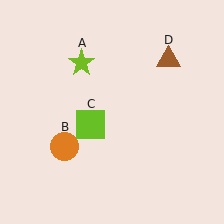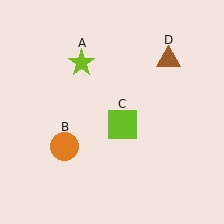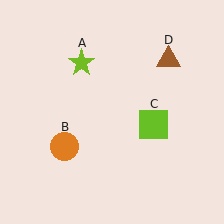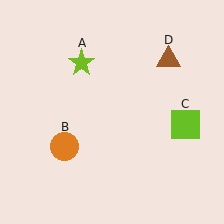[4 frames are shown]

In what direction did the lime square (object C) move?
The lime square (object C) moved right.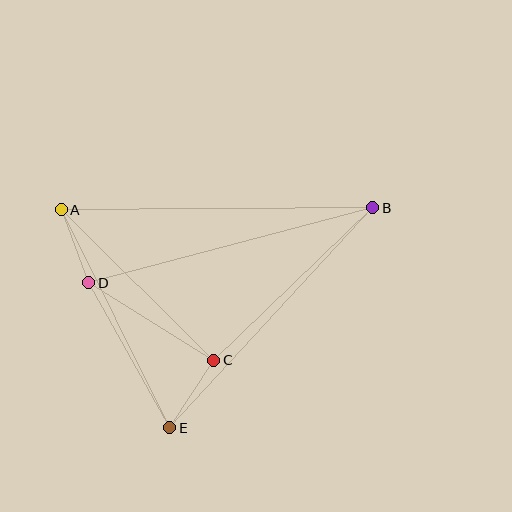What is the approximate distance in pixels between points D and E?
The distance between D and E is approximately 166 pixels.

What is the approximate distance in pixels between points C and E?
The distance between C and E is approximately 80 pixels.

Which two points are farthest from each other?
Points A and B are farthest from each other.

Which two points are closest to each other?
Points A and D are closest to each other.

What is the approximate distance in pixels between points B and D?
The distance between B and D is approximately 294 pixels.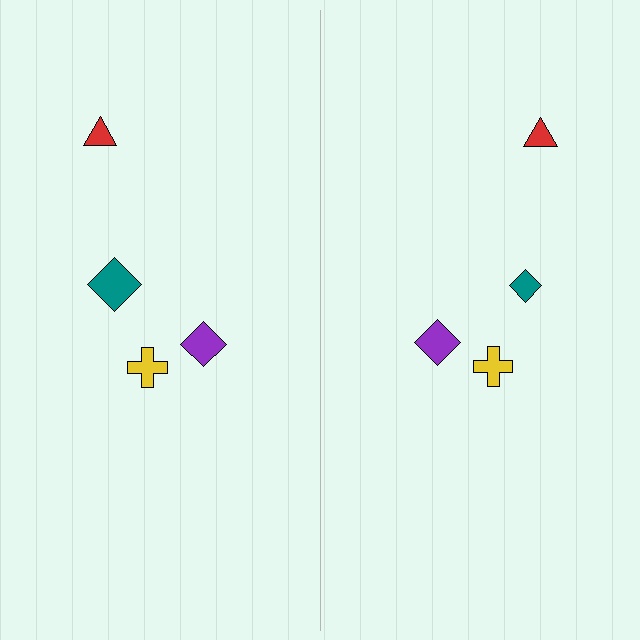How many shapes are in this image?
There are 8 shapes in this image.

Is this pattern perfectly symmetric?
No, the pattern is not perfectly symmetric. The teal diamond on the right side has a different size than its mirror counterpart.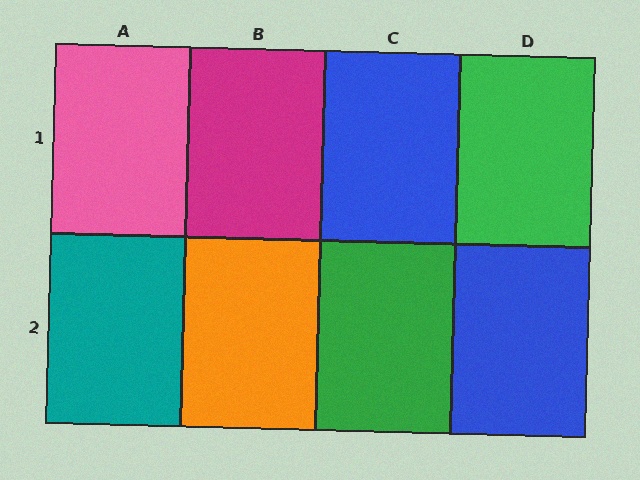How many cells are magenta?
1 cell is magenta.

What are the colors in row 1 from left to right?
Pink, magenta, blue, green.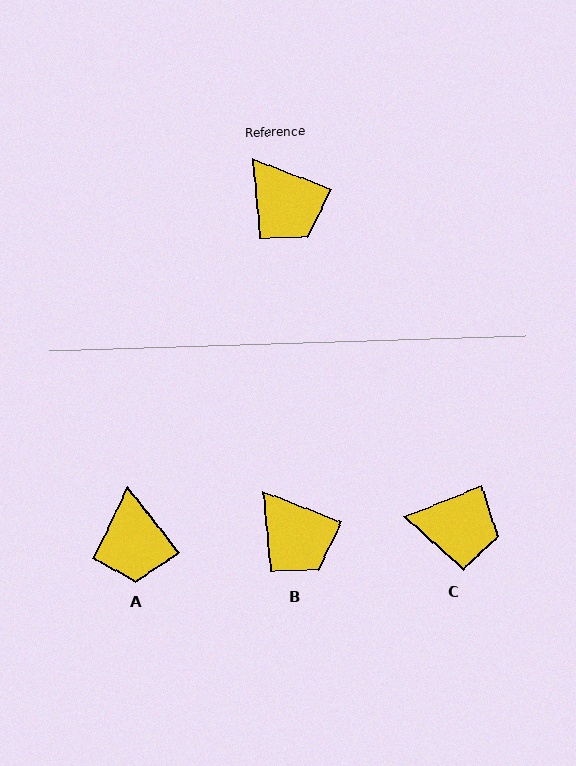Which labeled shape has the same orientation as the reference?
B.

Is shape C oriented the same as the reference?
No, it is off by about 43 degrees.